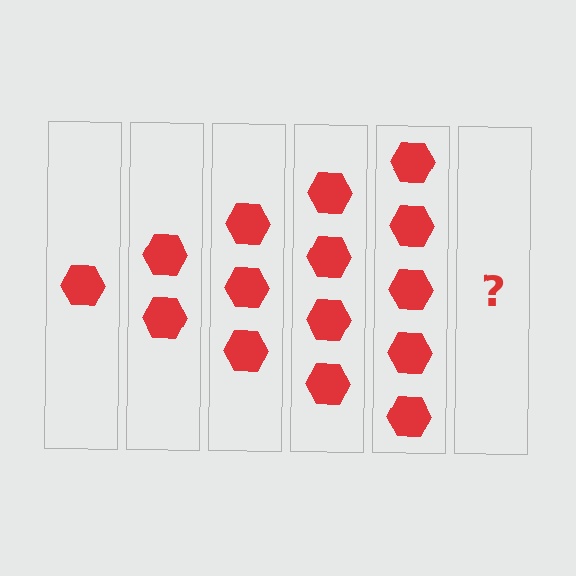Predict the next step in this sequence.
The next step is 6 hexagons.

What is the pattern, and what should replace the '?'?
The pattern is that each step adds one more hexagon. The '?' should be 6 hexagons.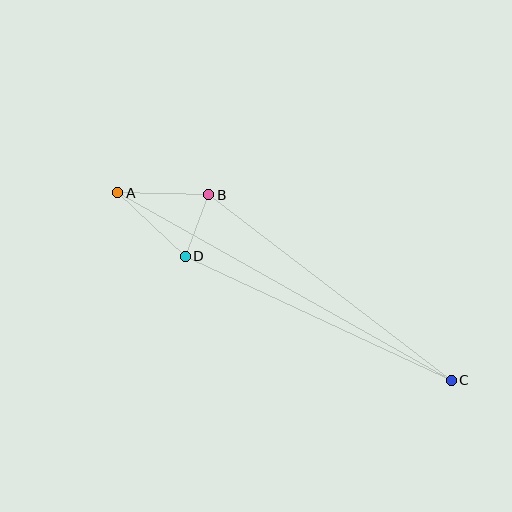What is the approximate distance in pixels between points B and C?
The distance between B and C is approximately 305 pixels.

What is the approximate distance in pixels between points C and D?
The distance between C and D is approximately 293 pixels.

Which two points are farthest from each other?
Points A and C are farthest from each other.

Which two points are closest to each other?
Points B and D are closest to each other.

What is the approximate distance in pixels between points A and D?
The distance between A and D is approximately 93 pixels.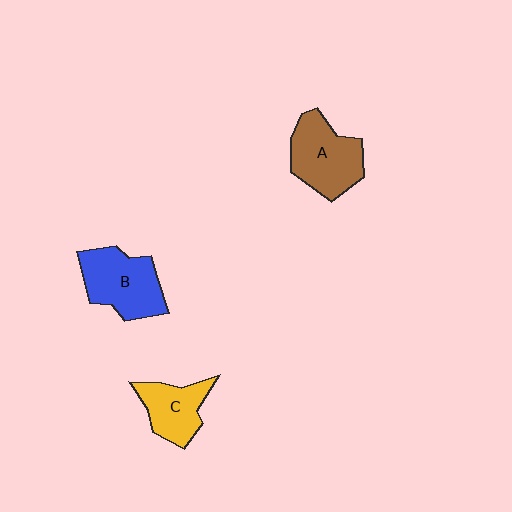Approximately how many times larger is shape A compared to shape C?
Approximately 1.4 times.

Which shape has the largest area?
Shape B (blue).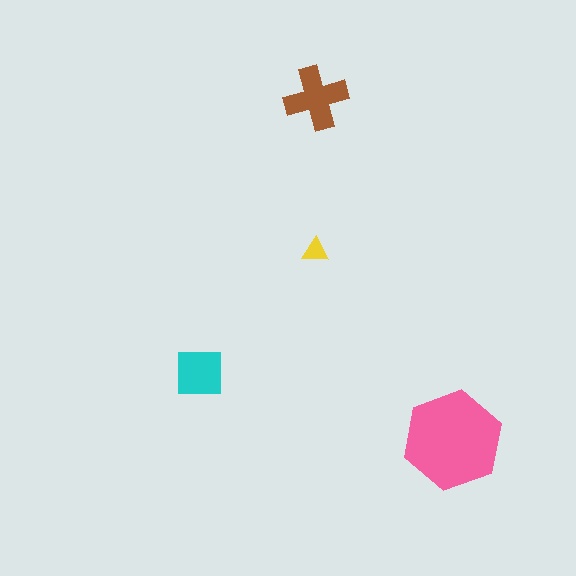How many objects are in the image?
There are 4 objects in the image.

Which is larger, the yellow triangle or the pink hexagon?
The pink hexagon.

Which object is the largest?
The pink hexagon.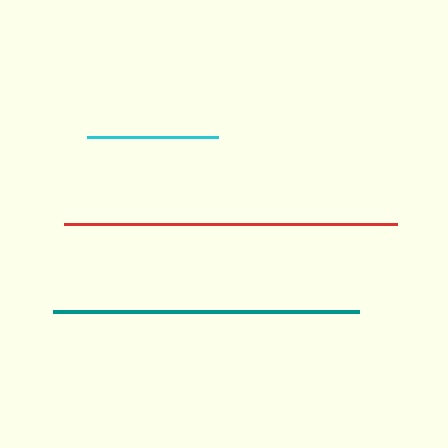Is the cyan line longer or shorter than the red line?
The red line is longer than the cyan line.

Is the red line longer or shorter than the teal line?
The red line is longer than the teal line.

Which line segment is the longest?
The red line is the longest at approximately 333 pixels.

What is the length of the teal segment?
The teal segment is approximately 306 pixels long.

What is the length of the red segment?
The red segment is approximately 333 pixels long.